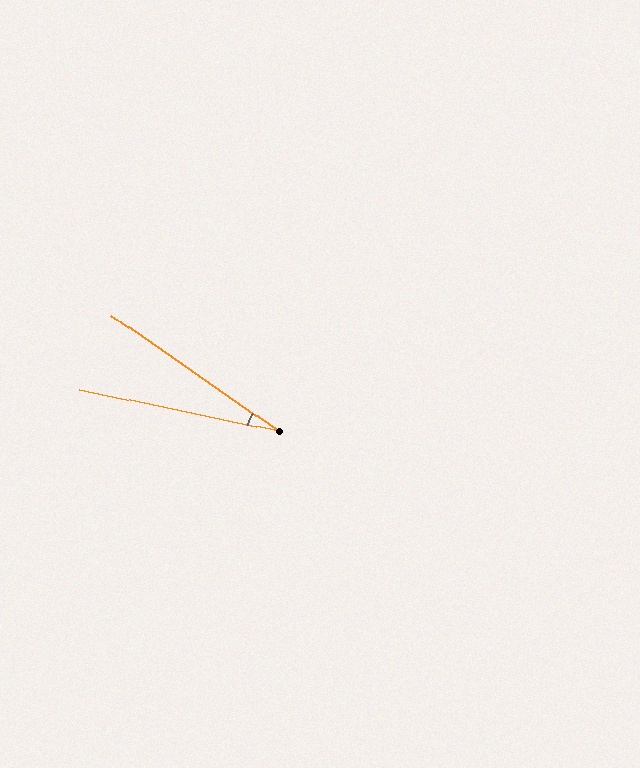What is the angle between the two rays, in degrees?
Approximately 23 degrees.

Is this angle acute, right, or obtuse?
It is acute.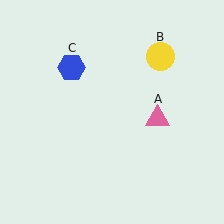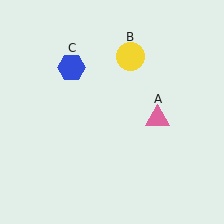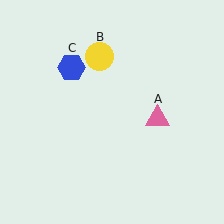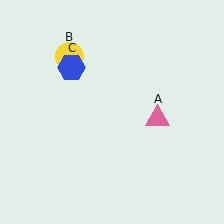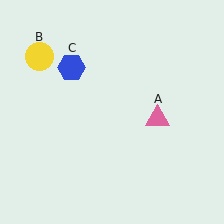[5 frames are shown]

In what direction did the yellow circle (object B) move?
The yellow circle (object B) moved left.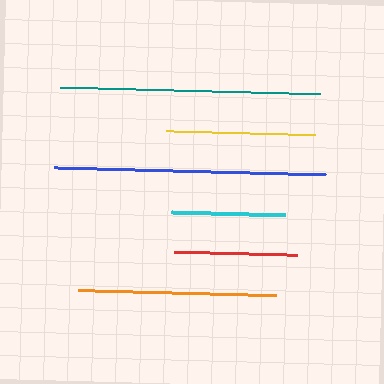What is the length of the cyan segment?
The cyan segment is approximately 114 pixels long.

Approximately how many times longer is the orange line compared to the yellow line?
The orange line is approximately 1.3 times the length of the yellow line.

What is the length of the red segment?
The red segment is approximately 123 pixels long.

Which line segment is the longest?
The blue line is the longest at approximately 271 pixels.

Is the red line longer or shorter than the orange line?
The orange line is longer than the red line.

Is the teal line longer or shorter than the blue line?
The blue line is longer than the teal line.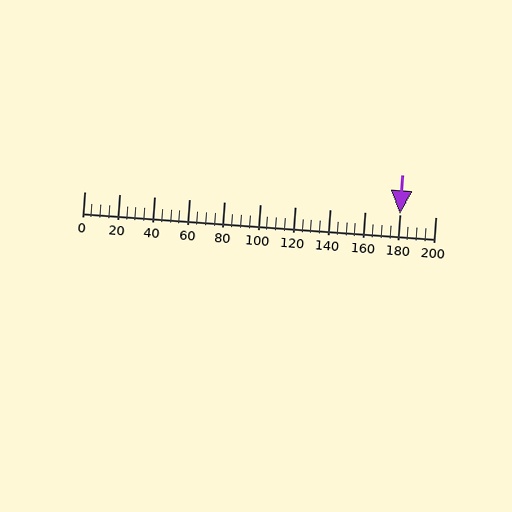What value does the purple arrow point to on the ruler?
The purple arrow points to approximately 180.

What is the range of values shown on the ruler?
The ruler shows values from 0 to 200.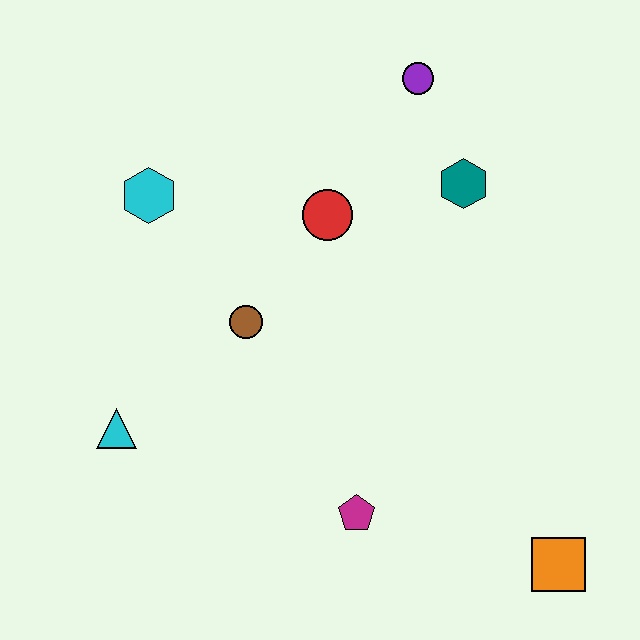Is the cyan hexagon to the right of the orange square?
No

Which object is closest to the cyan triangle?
The brown circle is closest to the cyan triangle.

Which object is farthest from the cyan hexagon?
The orange square is farthest from the cyan hexagon.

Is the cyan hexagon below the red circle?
No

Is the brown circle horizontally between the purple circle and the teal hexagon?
No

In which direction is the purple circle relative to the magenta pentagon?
The purple circle is above the magenta pentagon.